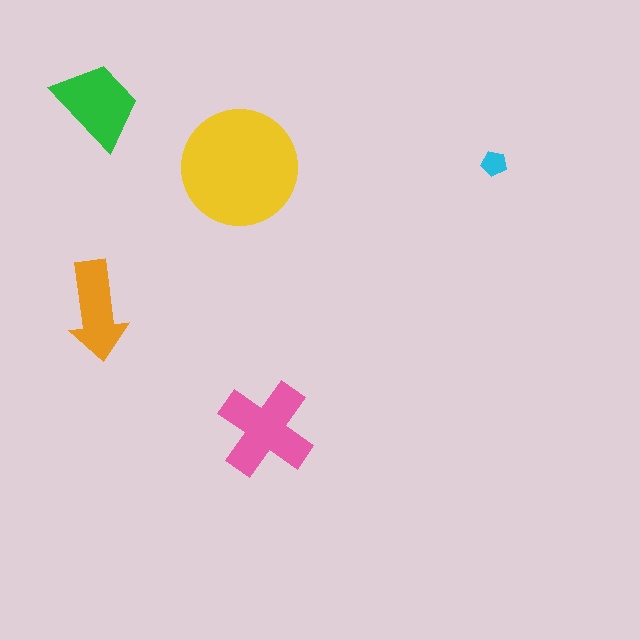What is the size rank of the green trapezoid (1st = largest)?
3rd.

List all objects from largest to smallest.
The yellow circle, the pink cross, the green trapezoid, the orange arrow, the cyan pentagon.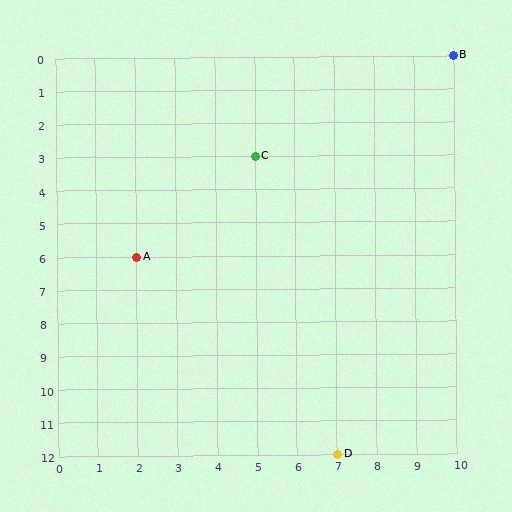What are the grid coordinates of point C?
Point C is at grid coordinates (5, 3).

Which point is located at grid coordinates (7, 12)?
Point D is at (7, 12).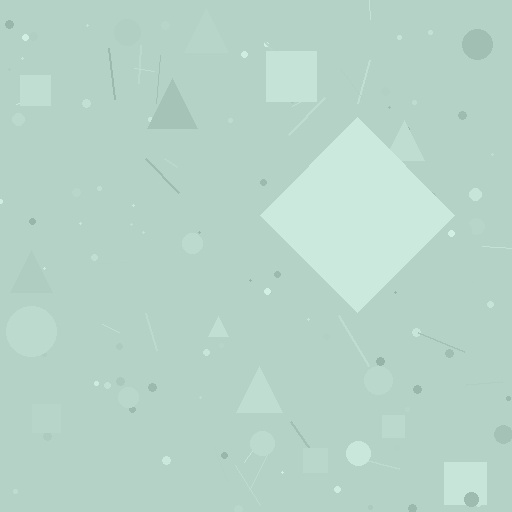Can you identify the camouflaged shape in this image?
The camouflaged shape is a diamond.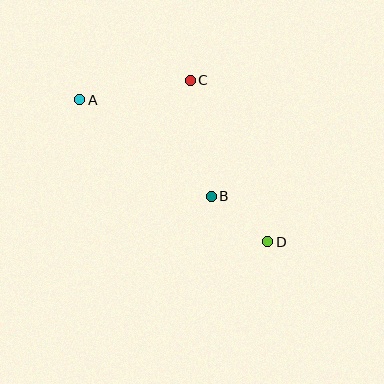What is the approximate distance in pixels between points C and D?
The distance between C and D is approximately 179 pixels.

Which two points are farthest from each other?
Points A and D are farthest from each other.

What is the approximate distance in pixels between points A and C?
The distance between A and C is approximately 112 pixels.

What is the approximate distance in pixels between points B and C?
The distance between B and C is approximately 118 pixels.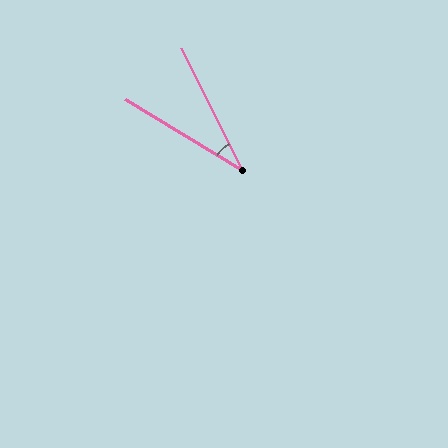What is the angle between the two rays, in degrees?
Approximately 32 degrees.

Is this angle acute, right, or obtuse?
It is acute.